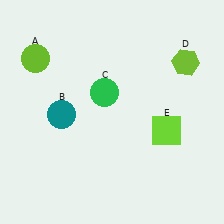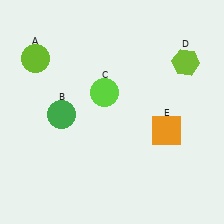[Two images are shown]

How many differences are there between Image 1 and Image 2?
There are 3 differences between the two images.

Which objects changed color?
B changed from teal to green. C changed from green to lime. E changed from lime to orange.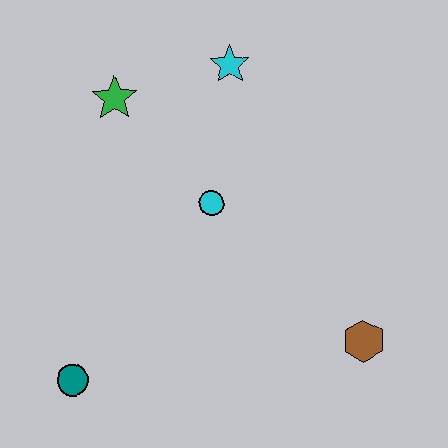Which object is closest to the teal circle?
The cyan circle is closest to the teal circle.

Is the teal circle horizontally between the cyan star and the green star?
No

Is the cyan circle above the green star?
No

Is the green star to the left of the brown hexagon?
Yes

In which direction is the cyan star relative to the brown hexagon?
The cyan star is above the brown hexagon.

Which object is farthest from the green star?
The brown hexagon is farthest from the green star.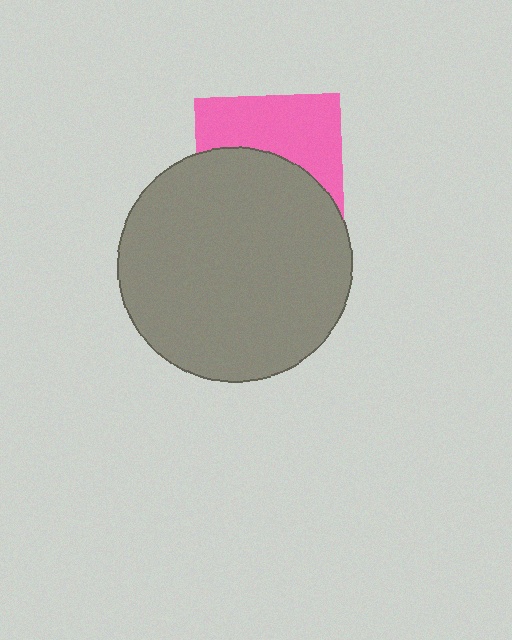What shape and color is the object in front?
The object in front is a gray circle.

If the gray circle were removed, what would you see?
You would see the complete pink square.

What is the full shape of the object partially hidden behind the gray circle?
The partially hidden object is a pink square.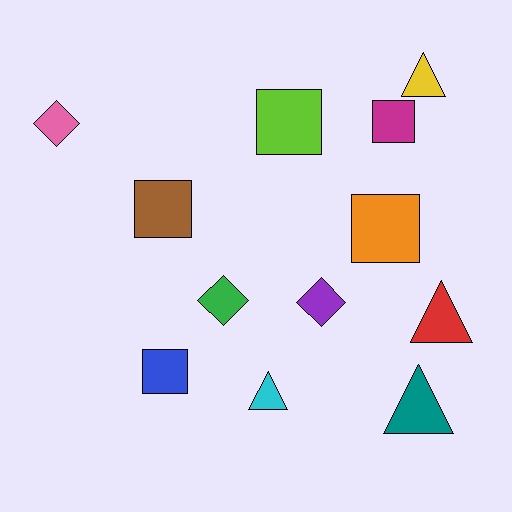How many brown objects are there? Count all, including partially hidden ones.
There is 1 brown object.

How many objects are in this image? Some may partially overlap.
There are 12 objects.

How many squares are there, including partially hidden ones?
There are 5 squares.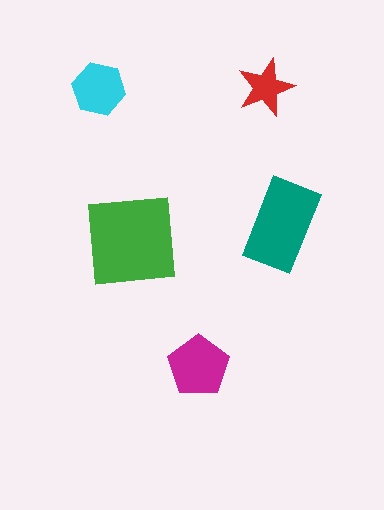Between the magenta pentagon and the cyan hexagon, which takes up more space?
The magenta pentagon.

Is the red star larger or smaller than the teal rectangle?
Smaller.